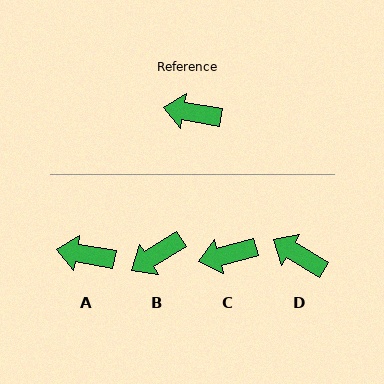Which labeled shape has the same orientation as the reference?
A.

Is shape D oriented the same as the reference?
No, it is off by about 21 degrees.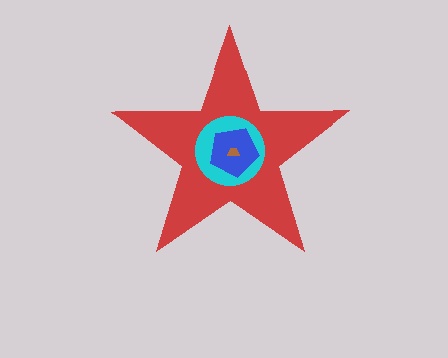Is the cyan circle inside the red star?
Yes.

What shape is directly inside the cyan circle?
The blue pentagon.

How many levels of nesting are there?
4.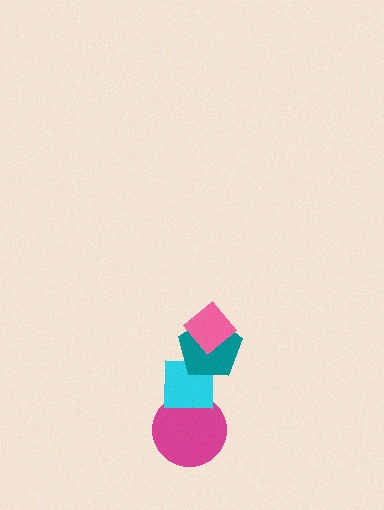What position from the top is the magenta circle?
The magenta circle is 4th from the top.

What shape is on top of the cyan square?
The teal pentagon is on top of the cyan square.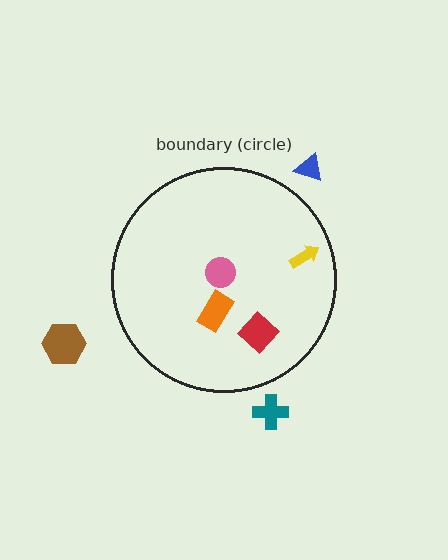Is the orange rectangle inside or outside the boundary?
Inside.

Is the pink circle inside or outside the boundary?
Inside.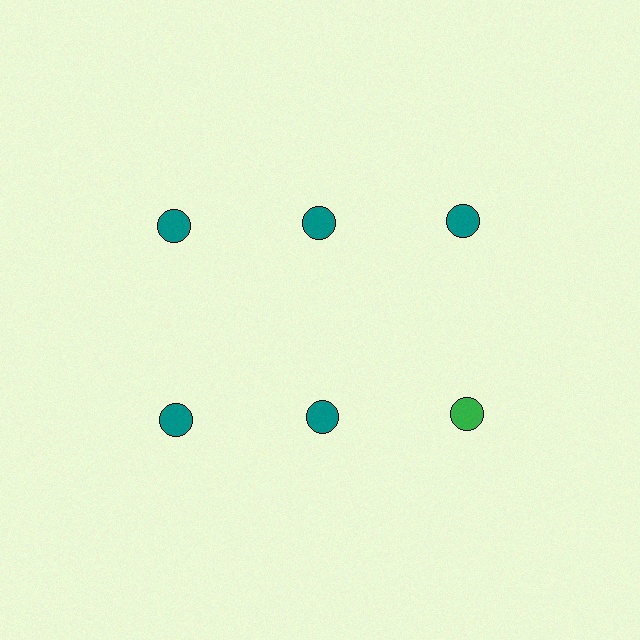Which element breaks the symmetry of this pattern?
The green circle in the second row, center column breaks the symmetry. All other shapes are teal circles.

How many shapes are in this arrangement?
There are 6 shapes arranged in a grid pattern.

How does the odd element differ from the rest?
It has a different color: green instead of teal.